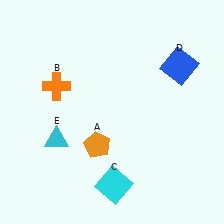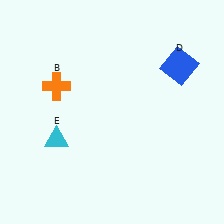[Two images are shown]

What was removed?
The cyan square (C), the orange pentagon (A) were removed in Image 2.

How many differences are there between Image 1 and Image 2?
There are 2 differences between the two images.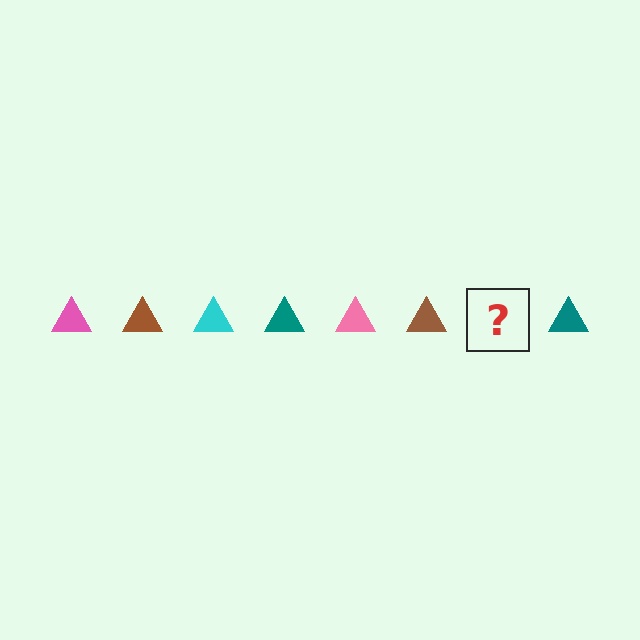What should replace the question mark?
The question mark should be replaced with a cyan triangle.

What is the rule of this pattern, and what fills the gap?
The rule is that the pattern cycles through pink, brown, cyan, teal triangles. The gap should be filled with a cyan triangle.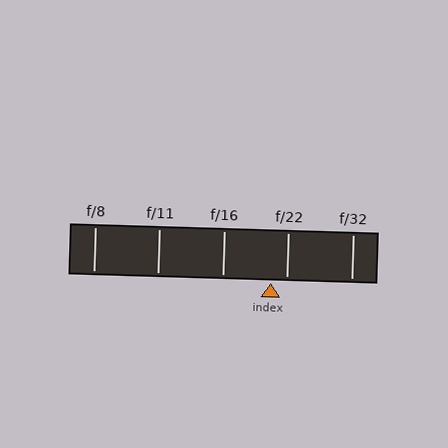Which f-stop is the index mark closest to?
The index mark is closest to f/22.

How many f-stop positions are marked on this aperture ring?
There are 5 f-stop positions marked.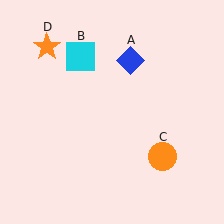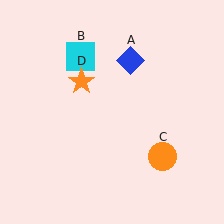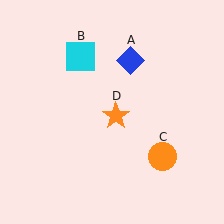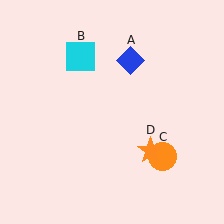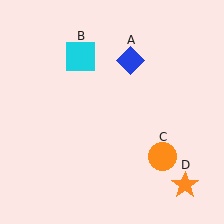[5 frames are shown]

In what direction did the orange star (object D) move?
The orange star (object D) moved down and to the right.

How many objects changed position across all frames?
1 object changed position: orange star (object D).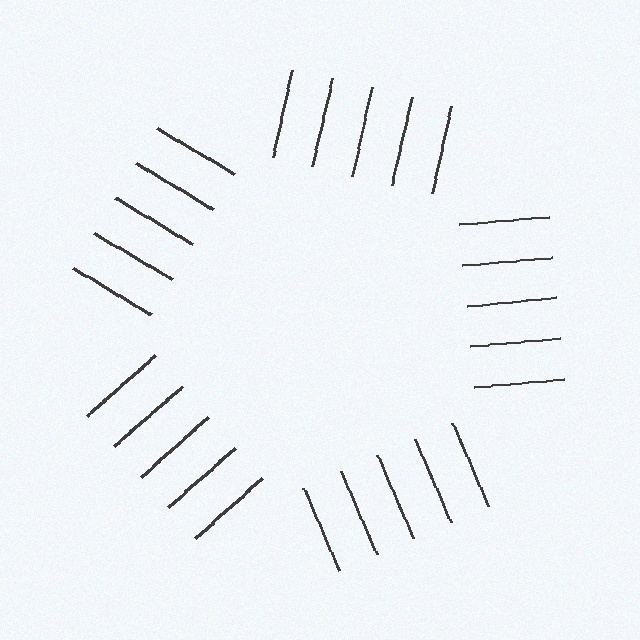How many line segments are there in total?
25 — 5 along each of the 5 edges.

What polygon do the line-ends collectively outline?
An illusory pentagon — the line segments terminate on its edges but no continuous stroke is drawn.